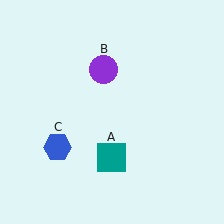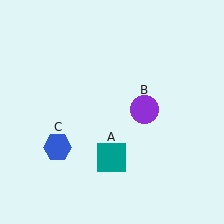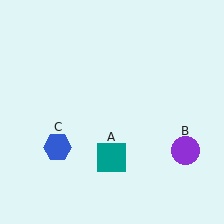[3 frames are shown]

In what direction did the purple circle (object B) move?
The purple circle (object B) moved down and to the right.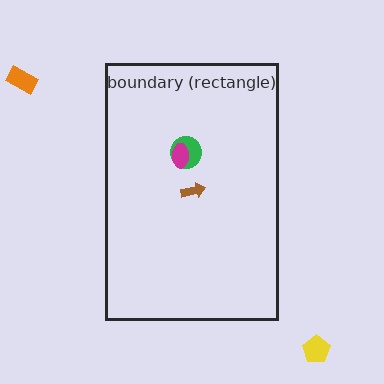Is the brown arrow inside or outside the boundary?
Inside.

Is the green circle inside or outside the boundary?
Inside.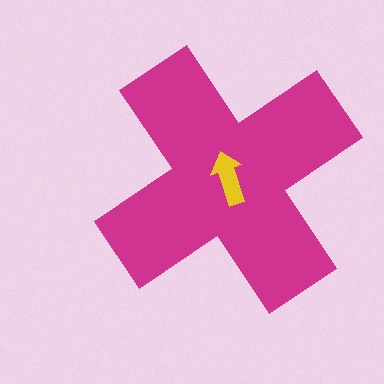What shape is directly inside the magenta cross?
The yellow arrow.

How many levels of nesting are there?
2.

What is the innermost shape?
The yellow arrow.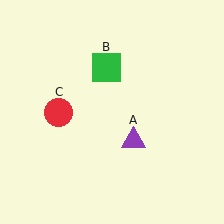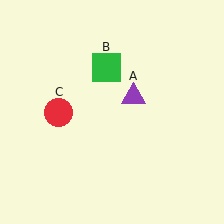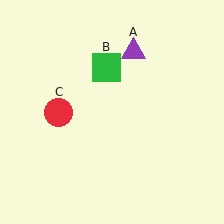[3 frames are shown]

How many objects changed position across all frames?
1 object changed position: purple triangle (object A).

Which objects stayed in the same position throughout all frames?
Green square (object B) and red circle (object C) remained stationary.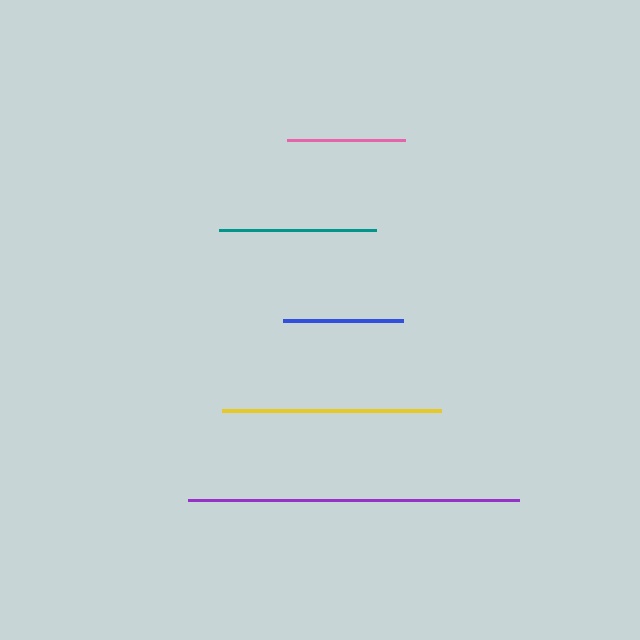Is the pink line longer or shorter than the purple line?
The purple line is longer than the pink line.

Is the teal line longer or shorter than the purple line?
The purple line is longer than the teal line.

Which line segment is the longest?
The purple line is the longest at approximately 331 pixels.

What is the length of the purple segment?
The purple segment is approximately 331 pixels long.